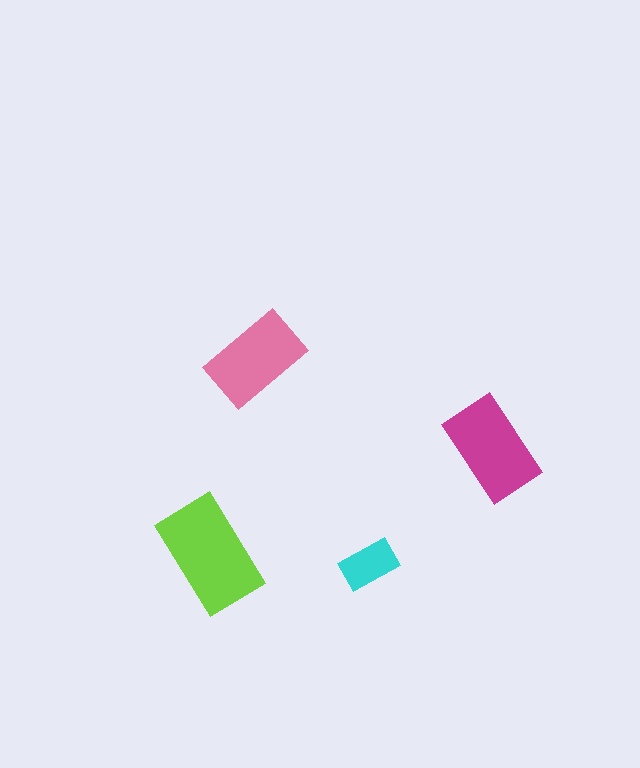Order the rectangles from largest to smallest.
the lime one, the magenta one, the pink one, the cyan one.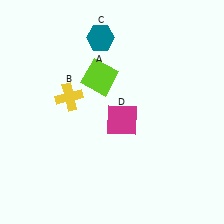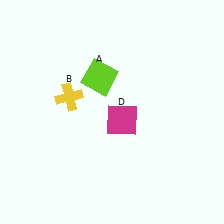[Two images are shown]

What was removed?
The teal hexagon (C) was removed in Image 2.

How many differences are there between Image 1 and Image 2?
There is 1 difference between the two images.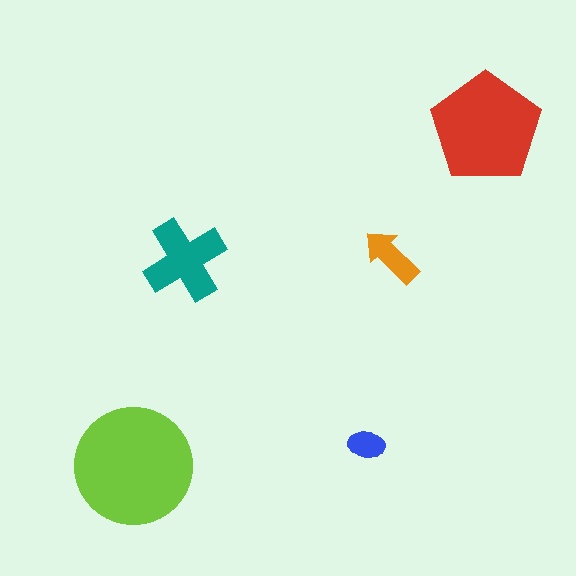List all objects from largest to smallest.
The lime circle, the red pentagon, the teal cross, the orange arrow, the blue ellipse.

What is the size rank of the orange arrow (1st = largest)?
4th.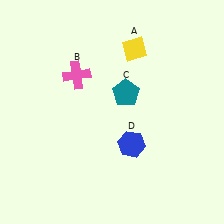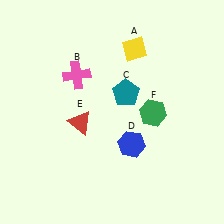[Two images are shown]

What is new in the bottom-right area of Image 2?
A green hexagon (F) was added in the bottom-right area of Image 2.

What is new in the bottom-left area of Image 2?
A red triangle (E) was added in the bottom-left area of Image 2.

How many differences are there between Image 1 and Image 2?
There are 2 differences between the two images.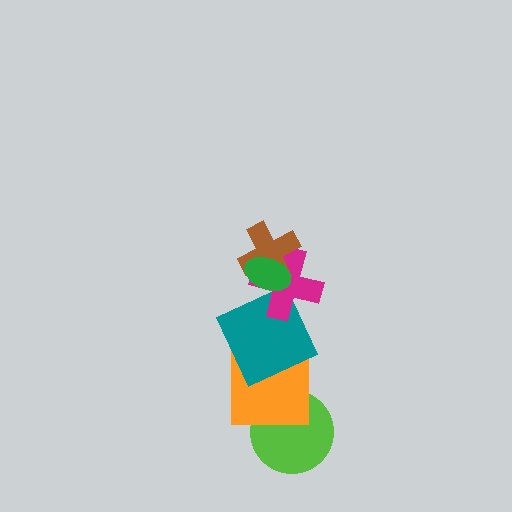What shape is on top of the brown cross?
The green ellipse is on top of the brown cross.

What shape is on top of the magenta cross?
The brown cross is on top of the magenta cross.